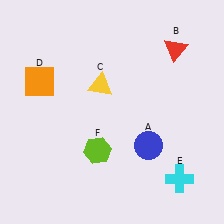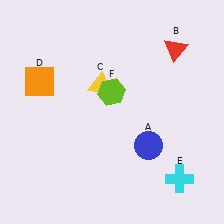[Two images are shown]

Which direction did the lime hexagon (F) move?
The lime hexagon (F) moved up.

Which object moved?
The lime hexagon (F) moved up.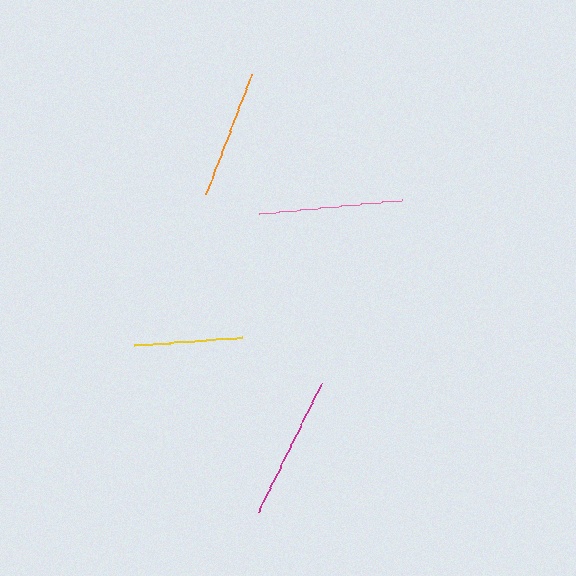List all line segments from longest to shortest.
From longest to shortest: pink, magenta, orange, yellow.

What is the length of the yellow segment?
The yellow segment is approximately 108 pixels long.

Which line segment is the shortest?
The yellow line is the shortest at approximately 108 pixels.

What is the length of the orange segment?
The orange segment is approximately 128 pixels long.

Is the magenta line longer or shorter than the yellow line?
The magenta line is longer than the yellow line.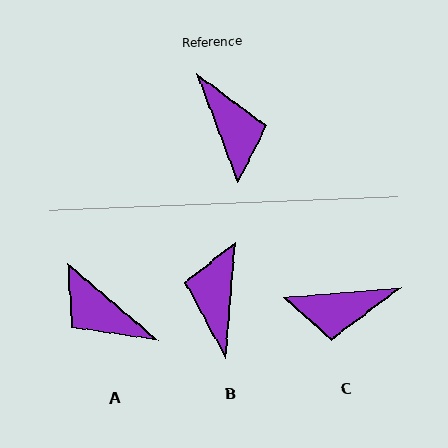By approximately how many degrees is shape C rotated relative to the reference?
Approximately 106 degrees clockwise.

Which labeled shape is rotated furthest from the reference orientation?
B, about 155 degrees away.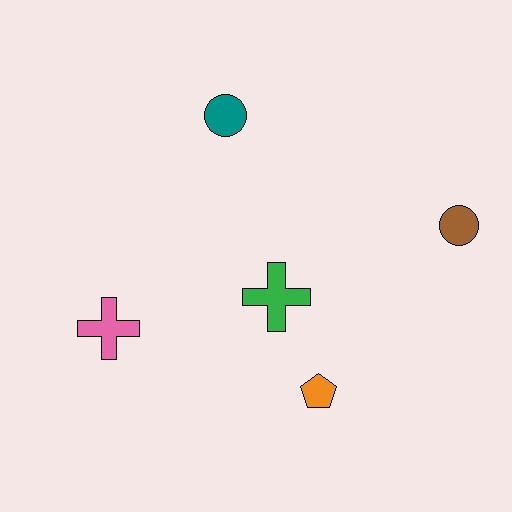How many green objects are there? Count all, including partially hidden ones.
There is 1 green object.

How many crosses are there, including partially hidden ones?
There are 2 crosses.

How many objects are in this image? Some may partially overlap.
There are 5 objects.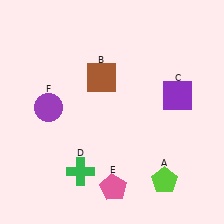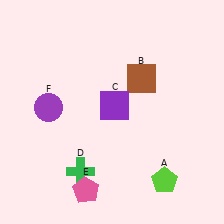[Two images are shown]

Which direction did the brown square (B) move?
The brown square (B) moved right.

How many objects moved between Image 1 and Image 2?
3 objects moved between the two images.